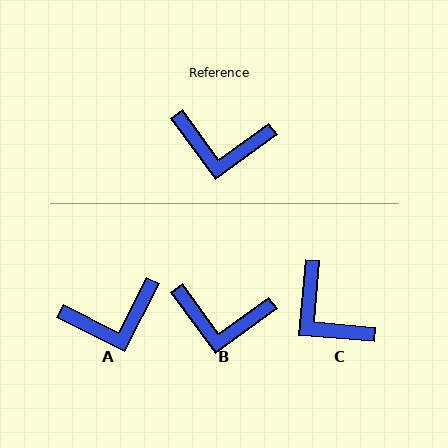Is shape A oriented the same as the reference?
No, it is off by about 27 degrees.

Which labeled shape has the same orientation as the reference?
B.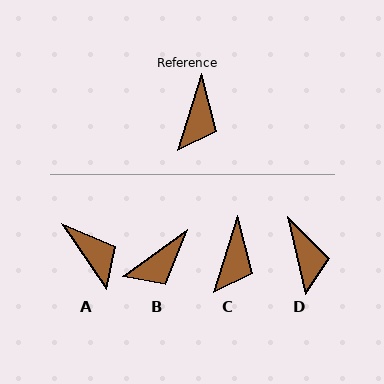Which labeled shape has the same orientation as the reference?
C.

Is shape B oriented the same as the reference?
No, it is off by about 37 degrees.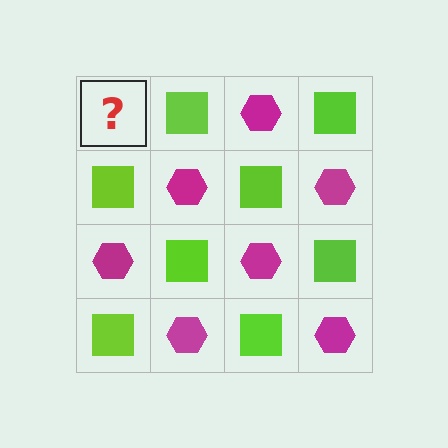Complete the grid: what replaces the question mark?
The question mark should be replaced with a magenta hexagon.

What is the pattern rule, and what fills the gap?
The rule is that it alternates magenta hexagon and lime square in a checkerboard pattern. The gap should be filled with a magenta hexagon.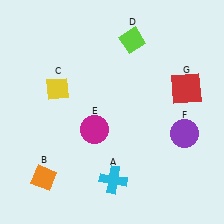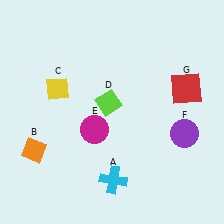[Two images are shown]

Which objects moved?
The objects that moved are: the orange diamond (B), the lime diamond (D).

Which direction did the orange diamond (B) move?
The orange diamond (B) moved up.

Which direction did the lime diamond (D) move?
The lime diamond (D) moved down.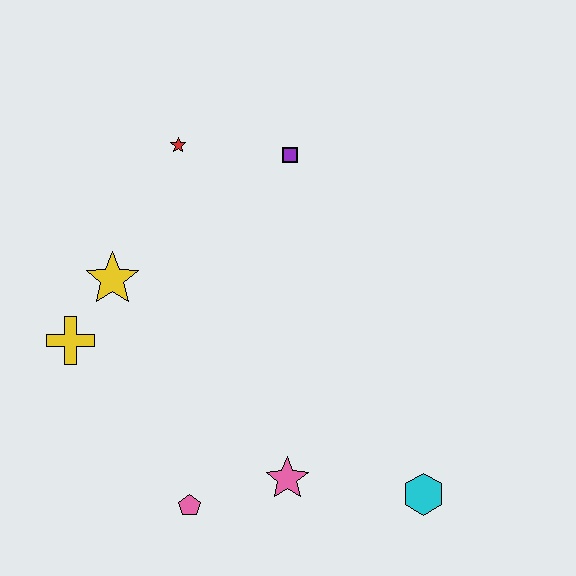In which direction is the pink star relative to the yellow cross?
The pink star is to the right of the yellow cross.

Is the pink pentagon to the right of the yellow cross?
Yes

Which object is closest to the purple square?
The red star is closest to the purple square.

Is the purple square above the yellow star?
Yes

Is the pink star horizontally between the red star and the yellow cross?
No